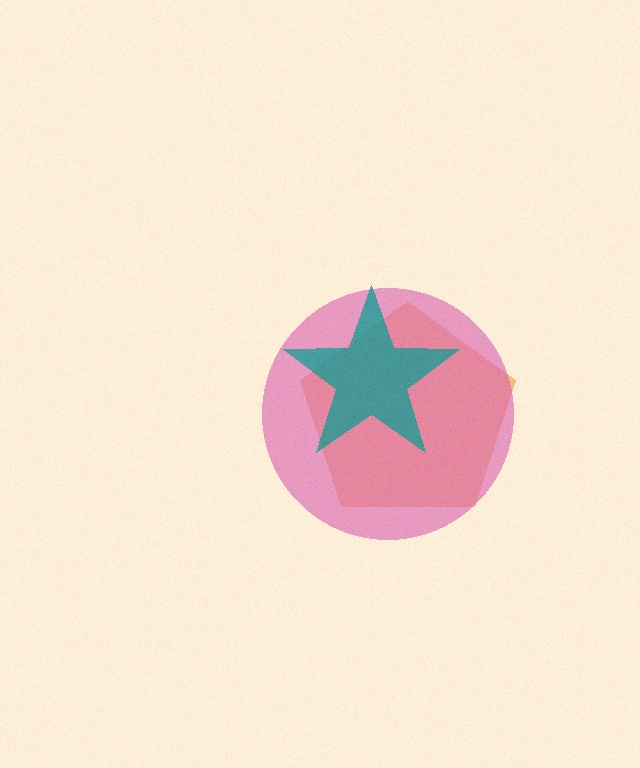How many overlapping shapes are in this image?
There are 3 overlapping shapes in the image.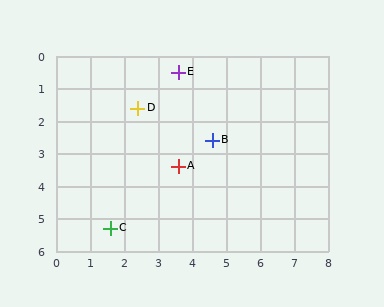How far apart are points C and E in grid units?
Points C and E are about 5.2 grid units apart.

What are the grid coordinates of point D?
Point D is at approximately (2.4, 1.6).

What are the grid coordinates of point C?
Point C is at approximately (1.6, 5.3).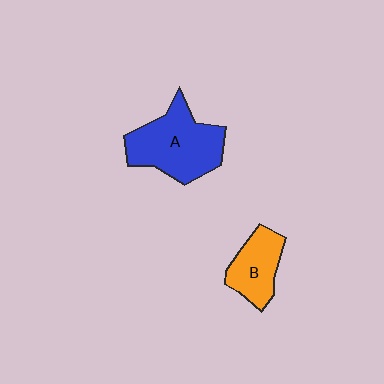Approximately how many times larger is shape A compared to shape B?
Approximately 1.7 times.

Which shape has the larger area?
Shape A (blue).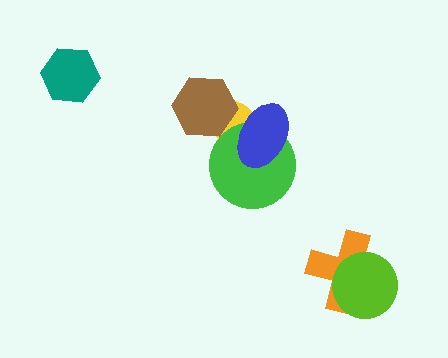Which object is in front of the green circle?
The blue ellipse is in front of the green circle.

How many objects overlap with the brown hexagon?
1 object overlaps with the brown hexagon.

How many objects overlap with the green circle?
2 objects overlap with the green circle.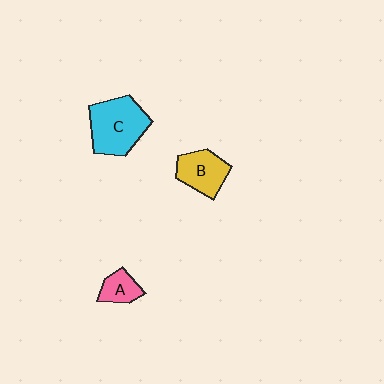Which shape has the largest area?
Shape C (cyan).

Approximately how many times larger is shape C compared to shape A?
Approximately 2.5 times.